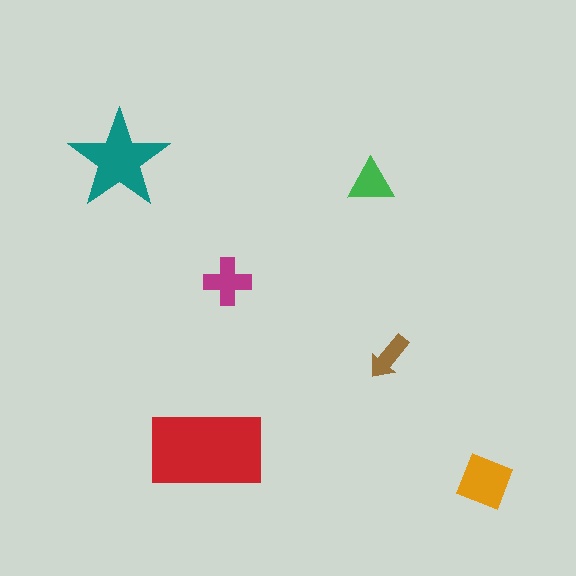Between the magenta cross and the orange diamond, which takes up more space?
The orange diamond.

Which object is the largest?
The red rectangle.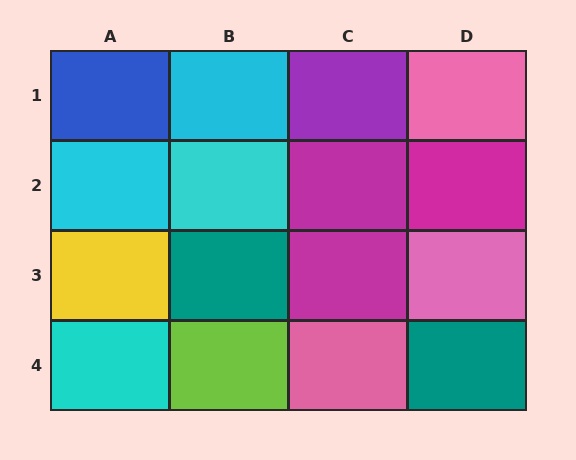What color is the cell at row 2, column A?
Cyan.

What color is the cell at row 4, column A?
Cyan.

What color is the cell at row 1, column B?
Cyan.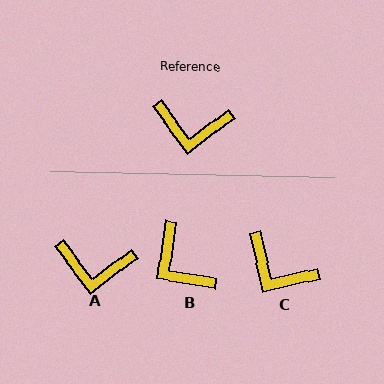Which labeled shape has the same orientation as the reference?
A.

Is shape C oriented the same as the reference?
No, it is off by about 25 degrees.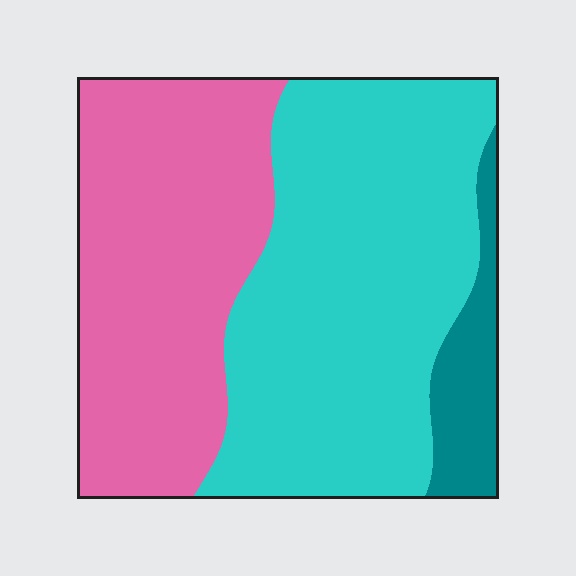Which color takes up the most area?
Cyan, at roughly 50%.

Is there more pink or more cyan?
Cyan.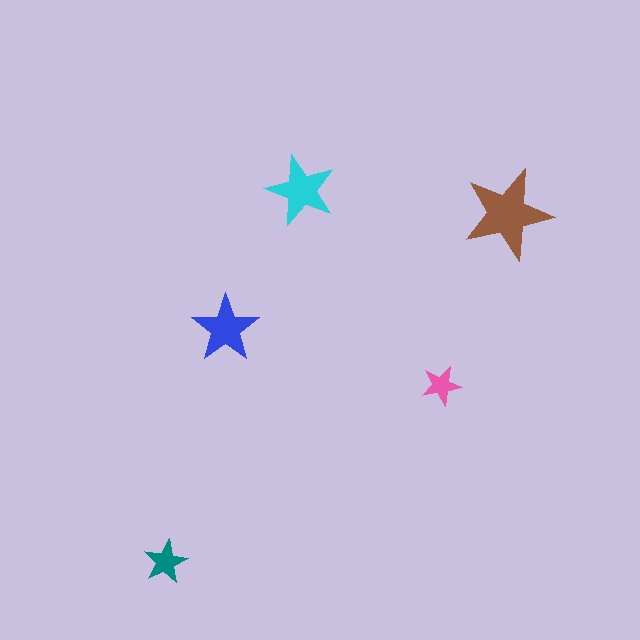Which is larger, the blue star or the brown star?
The brown one.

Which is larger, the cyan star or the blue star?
The cyan one.